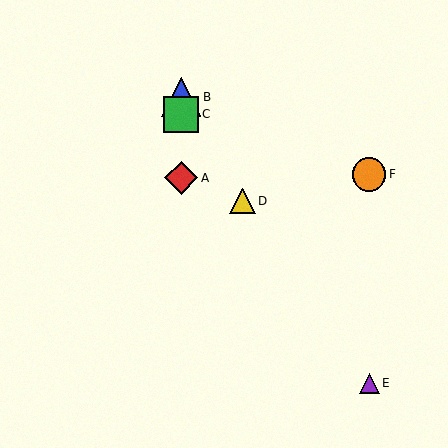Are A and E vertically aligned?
No, A is at x≈181 and E is at x≈369.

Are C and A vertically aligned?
Yes, both are at x≈181.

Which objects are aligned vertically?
Objects A, B, C are aligned vertically.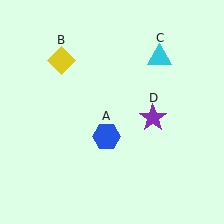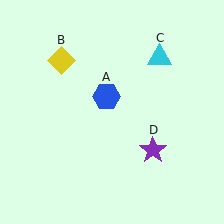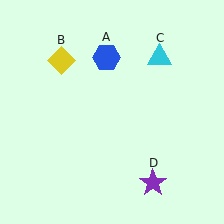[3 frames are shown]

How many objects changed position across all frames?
2 objects changed position: blue hexagon (object A), purple star (object D).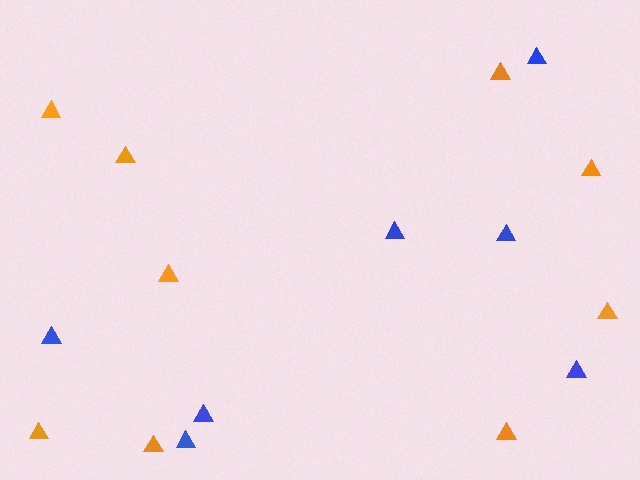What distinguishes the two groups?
There are 2 groups: one group of blue triangles (7) and one group of orange triangles (9).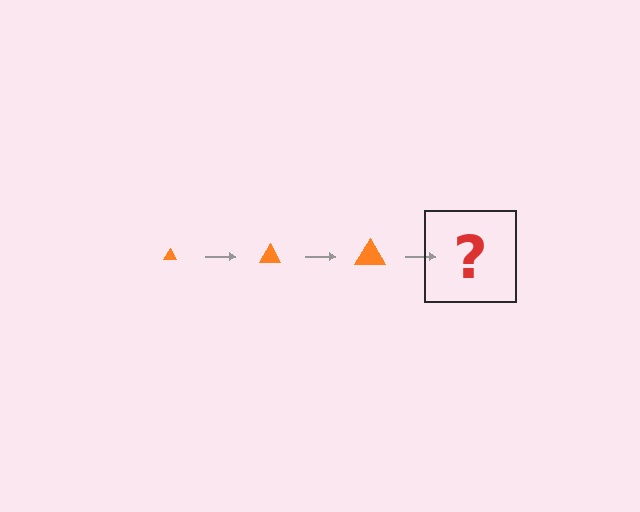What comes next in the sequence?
The next element should be an orange triangle, larger than the previous one.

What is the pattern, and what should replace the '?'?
The pattern is that the triangle gets progressively larger each step. The '?' should be an orange triangle, larger than the previous one.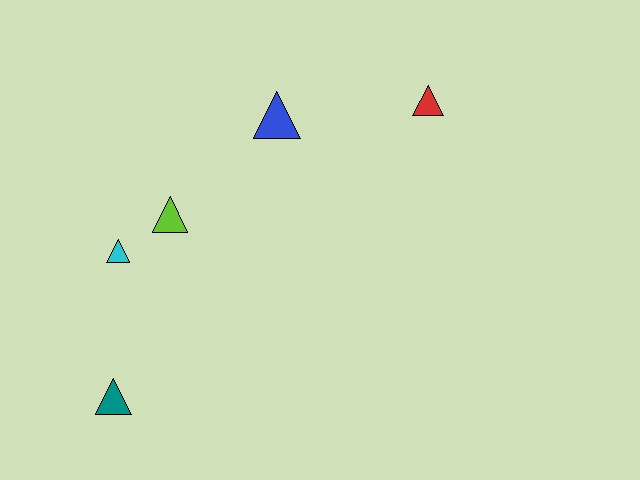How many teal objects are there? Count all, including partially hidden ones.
There is 1 teal object.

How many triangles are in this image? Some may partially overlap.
There are 5 triangles.